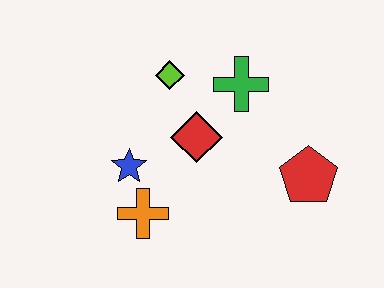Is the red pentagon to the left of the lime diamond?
No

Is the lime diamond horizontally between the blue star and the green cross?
Yes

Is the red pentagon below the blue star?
Yes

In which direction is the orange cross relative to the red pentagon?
The orange cross is to the left of the red pentagon.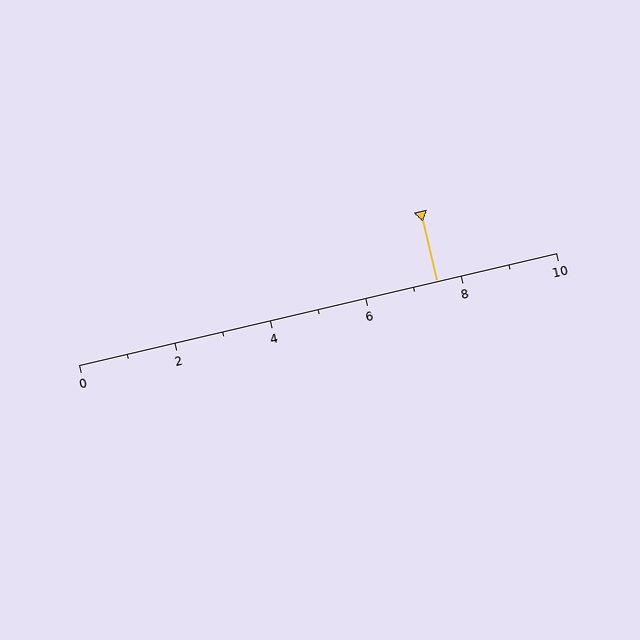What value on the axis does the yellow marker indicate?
The marker indicates approximately 7.5.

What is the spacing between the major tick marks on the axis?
The major ticks are spaced 2 apart.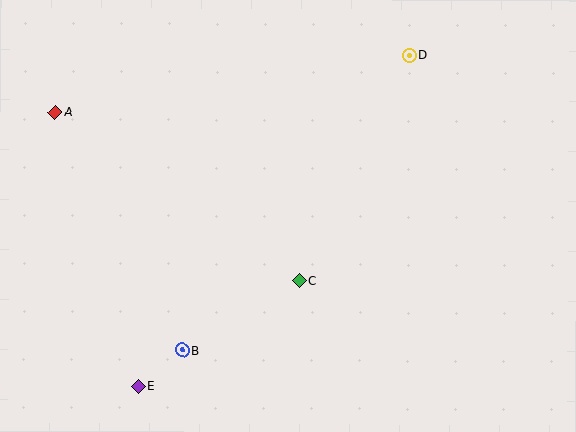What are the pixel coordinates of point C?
Point C is at (299, 281).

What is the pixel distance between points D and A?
The distance between D and A is 359 pixels.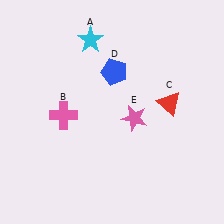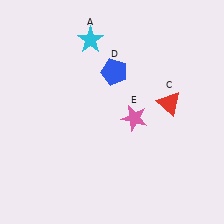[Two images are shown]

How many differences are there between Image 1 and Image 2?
There is 1 difference between the two images.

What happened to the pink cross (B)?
The pink cross (B) was removed in Image 2. It was in the bottom-left area of Image 1.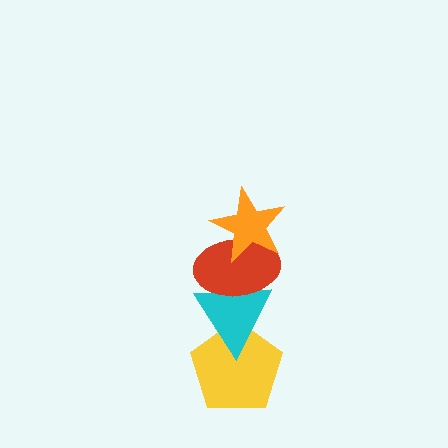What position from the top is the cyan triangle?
The cyan triangle is 3rd from the top.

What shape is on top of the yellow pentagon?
The cyan triangle is on top of the yellow pentagon.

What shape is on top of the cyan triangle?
The red ellipse is on top of the cyan triangle.